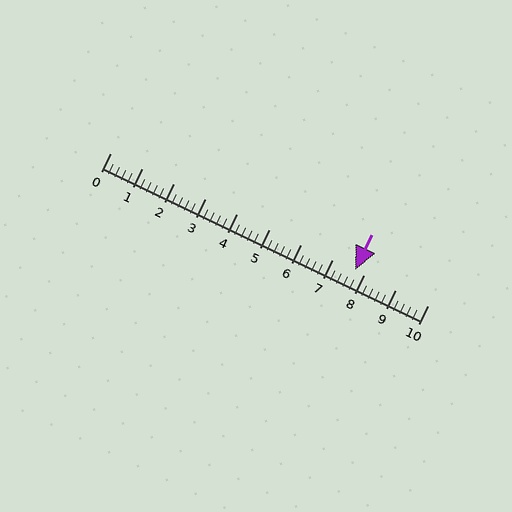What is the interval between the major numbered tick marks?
The major tick marks are spaced 1 units apart.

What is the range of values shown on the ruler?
The ruler shows values from 0 to 10.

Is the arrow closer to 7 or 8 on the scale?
The arrow is closer to 8.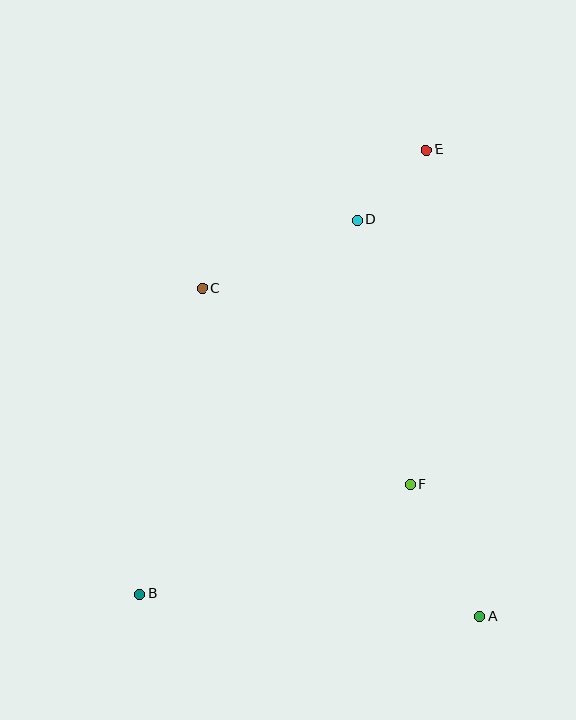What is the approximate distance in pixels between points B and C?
The distance between B and C is approximately 312 pixels.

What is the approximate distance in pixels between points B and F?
The distance between B and F is approximately 292 pixels.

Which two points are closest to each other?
Points D and E are closest to each other.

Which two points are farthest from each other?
Points B and E are farthest from each other.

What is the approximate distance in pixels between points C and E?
The distance between C and E is approximately 264 pixels.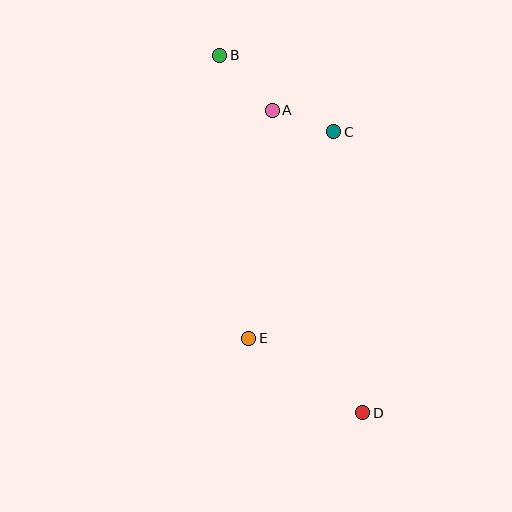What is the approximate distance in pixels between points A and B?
The distance between A and B is approximately 76 pixels.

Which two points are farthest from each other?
Points B and D are farthest from each other.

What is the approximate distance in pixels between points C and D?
The distance between C and D is approximately 283 pixels.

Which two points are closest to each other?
Points A and C are closest to each other.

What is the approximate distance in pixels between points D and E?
The distance between D and E is approximately 136 pixels.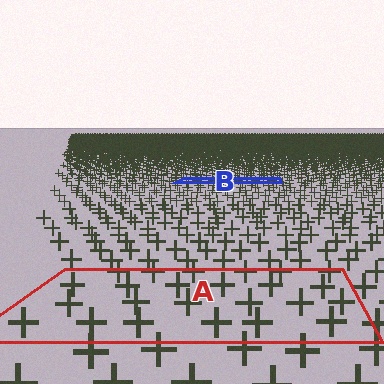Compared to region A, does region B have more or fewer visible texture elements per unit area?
Region B has more texture elements per unit area — they are packed more densely because it is farther away.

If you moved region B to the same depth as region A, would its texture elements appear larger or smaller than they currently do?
They would appear larger. At a closer depth, the same texture elements are projected at a bigger on-screen size.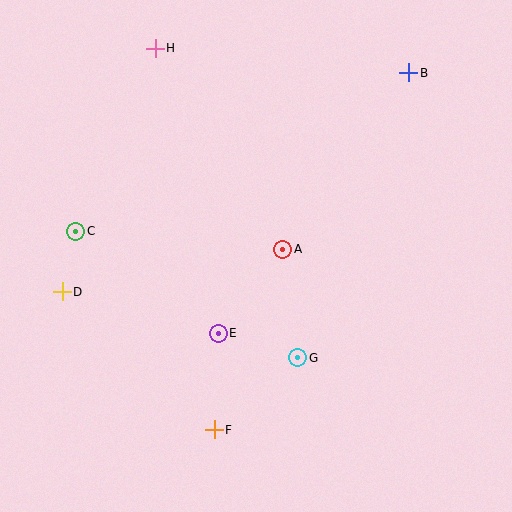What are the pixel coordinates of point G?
Point G is at (298, 358).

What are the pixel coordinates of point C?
Point C is at (76, 231).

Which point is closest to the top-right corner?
Point B is closest to the top-right corner.